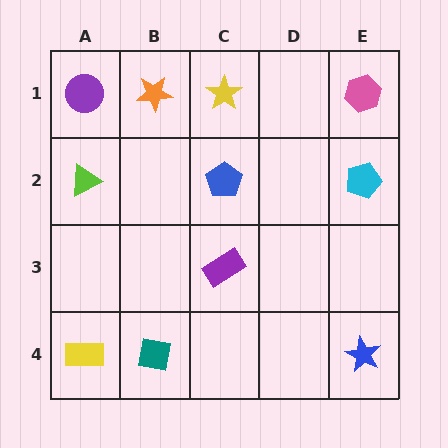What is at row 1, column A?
A purple circle.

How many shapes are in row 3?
1 shape.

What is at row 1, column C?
A yellow star.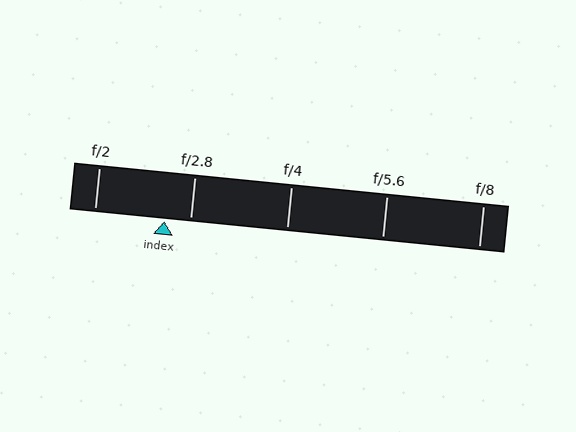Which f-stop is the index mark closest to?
The index mark is closest to f/2.8.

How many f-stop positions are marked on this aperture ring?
There are 5 f-stop positions marked.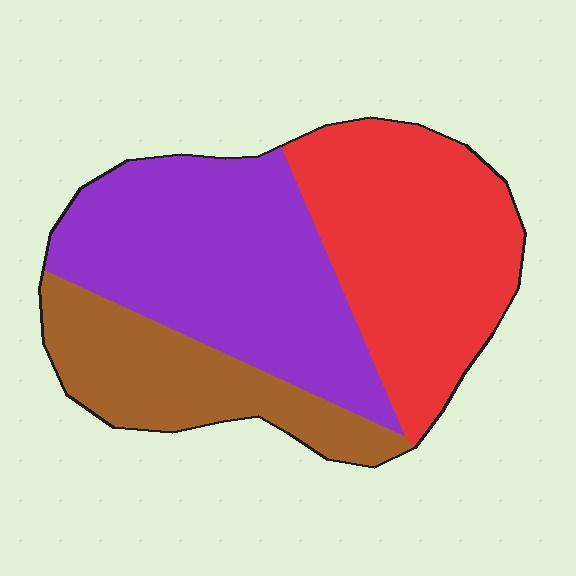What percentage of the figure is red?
Red takes up between a quarter and a half of the figure.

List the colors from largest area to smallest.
From largest to smallest: purple, red, brown.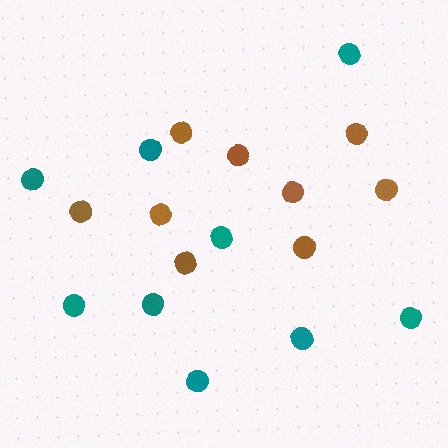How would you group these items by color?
There are 2 groups: one group of teal circles (9) and one group of brown circles (9).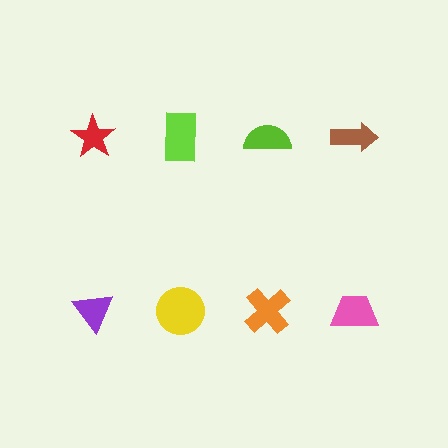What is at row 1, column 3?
A lime semicircle.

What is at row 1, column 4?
A brown arrow.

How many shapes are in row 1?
4 shapes.